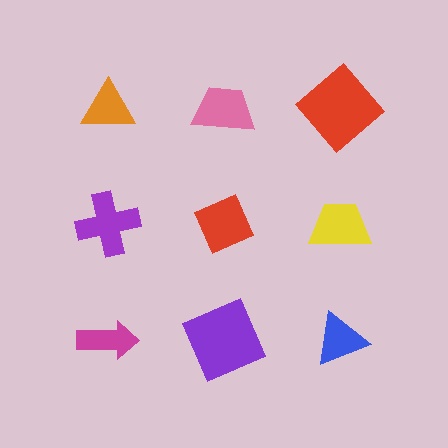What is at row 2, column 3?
A yellow trapezoid.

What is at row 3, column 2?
A purple square.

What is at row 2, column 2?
A red diamond.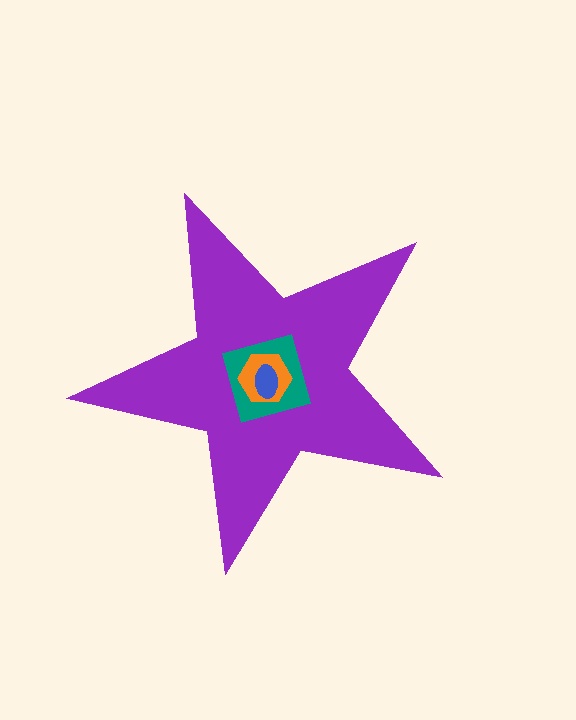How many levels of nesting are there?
4.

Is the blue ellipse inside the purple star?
Yes.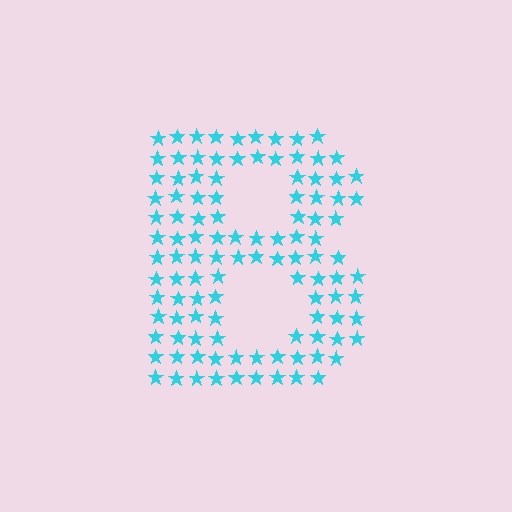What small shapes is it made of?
It is made of small stars.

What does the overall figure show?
The overall figure shows the letter B.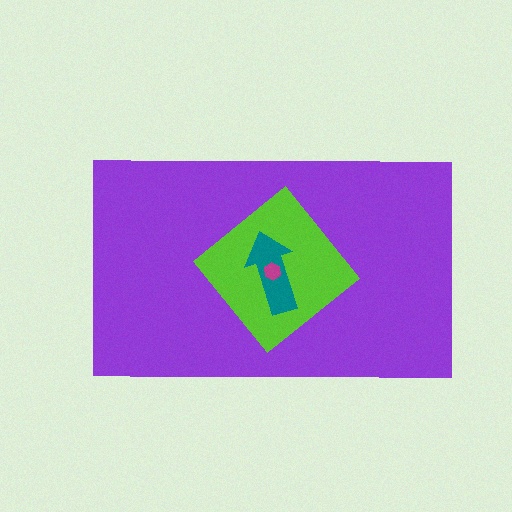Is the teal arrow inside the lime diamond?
Yes.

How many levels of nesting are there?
4.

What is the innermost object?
The magenta hexagon.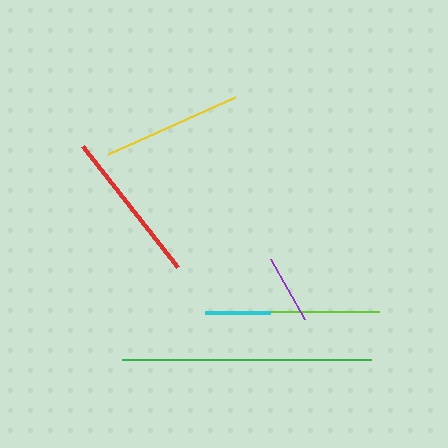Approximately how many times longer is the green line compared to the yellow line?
The green line is approximately 1.8 times the length of the yellow line.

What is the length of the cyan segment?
The cyan segment is approximately 65 pixels long.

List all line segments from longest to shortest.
From longest to shortest: green, red, yellow, lime, purple, cyan.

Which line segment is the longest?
The green line is the longest at approximately 250 pixels.